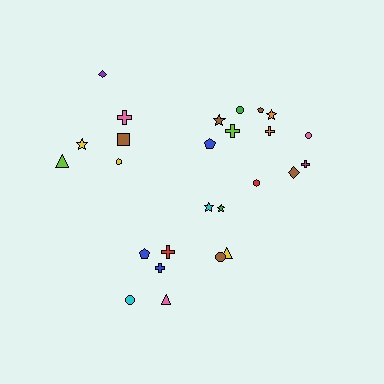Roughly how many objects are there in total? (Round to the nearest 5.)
Roughly 25 objects in total.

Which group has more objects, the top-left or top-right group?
The top-right group.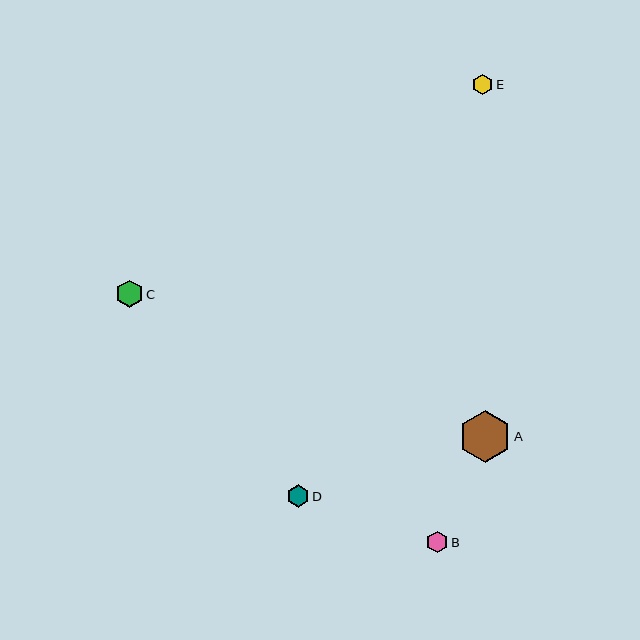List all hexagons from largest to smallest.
From largest to smallest: A, C, D, B, E.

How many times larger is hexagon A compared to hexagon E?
Hexagon A is approximately 2.5 times the size of hexagon E.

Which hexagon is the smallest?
Hexagon E is the smallest with a size of approximately 21 pixels.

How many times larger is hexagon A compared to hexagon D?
Hexagon A is approximately 2.3 times the size of hexagon D.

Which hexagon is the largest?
Hexagon A is the largest with a size of approximately 52 pixels.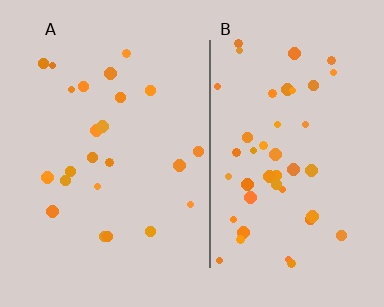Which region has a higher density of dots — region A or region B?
B (the right).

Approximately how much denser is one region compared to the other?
Approximately 1.9× — region B over region A.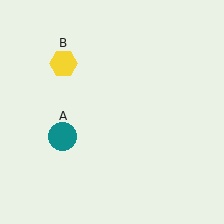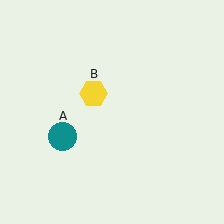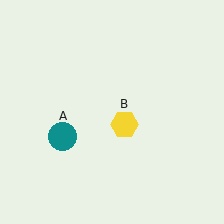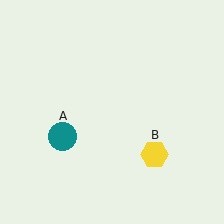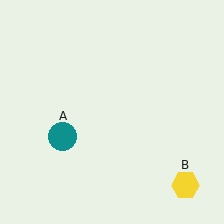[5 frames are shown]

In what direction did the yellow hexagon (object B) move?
The yellow hexagon (object B) moved down and to the right.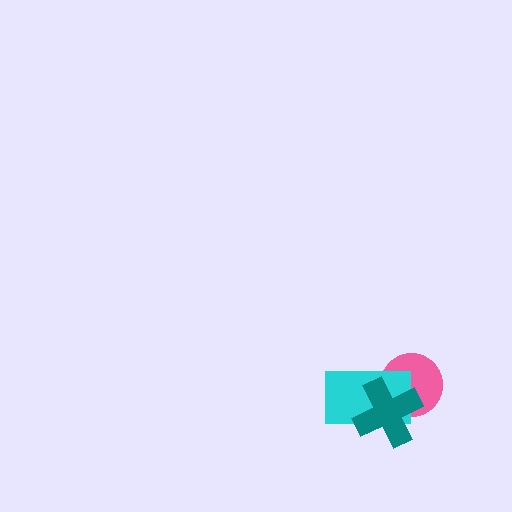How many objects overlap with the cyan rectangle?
2 objects overlap with the cyan rectangle.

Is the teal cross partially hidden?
No, no other shape covers it.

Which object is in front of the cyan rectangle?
The teal cross is in front of the cyan rectangle.